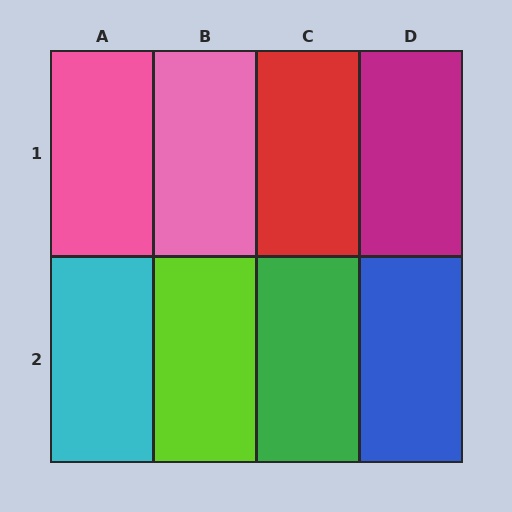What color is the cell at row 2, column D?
Blue.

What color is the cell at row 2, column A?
Cyan.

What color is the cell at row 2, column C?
Green.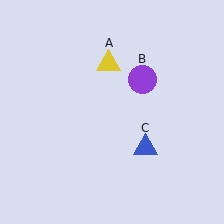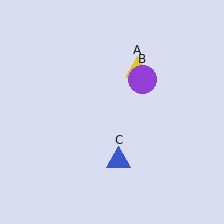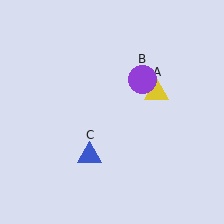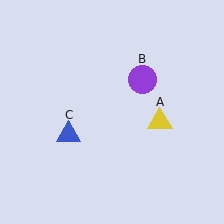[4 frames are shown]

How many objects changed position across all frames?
2 objects changed position: yellow triangle (object A), blue triangle (object C).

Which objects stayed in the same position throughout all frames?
Purple circle (object B) remained stationary.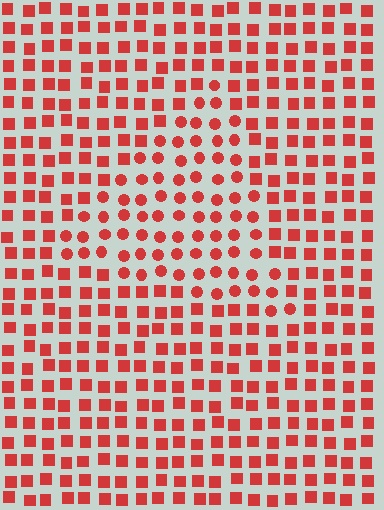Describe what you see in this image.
The image is filled with small red elements arranged in a uniform grid. A triangle-shaped region contains circles, while the surrounding area contains squares. The boundary is defined purely by the change in element shape.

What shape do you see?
I see a triangle.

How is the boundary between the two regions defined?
The boundary is defined by a change in element shape: circles inside vs. squares outside. All elements share the same color and spacing.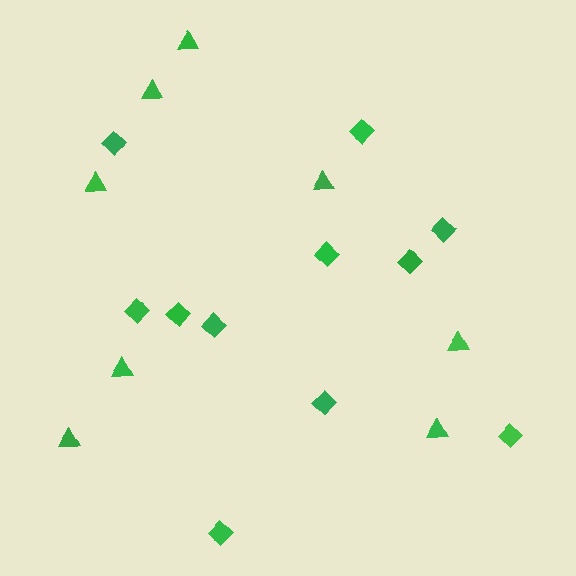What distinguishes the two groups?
There are 2 groups: one group of diamonds (11) and one group of triangles (8).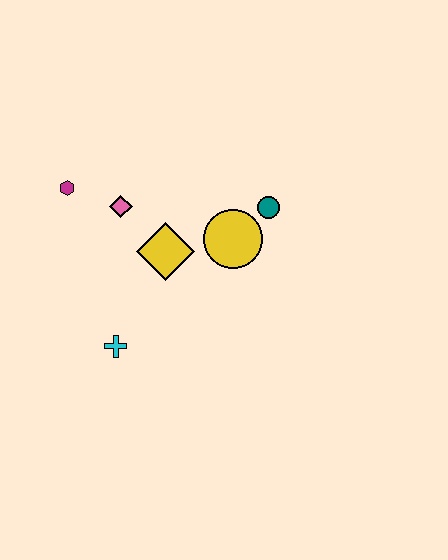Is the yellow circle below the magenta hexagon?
Yes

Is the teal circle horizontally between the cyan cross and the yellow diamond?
No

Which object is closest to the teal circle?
The yellow circle is closest to the teal circle.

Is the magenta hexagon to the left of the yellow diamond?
Yes